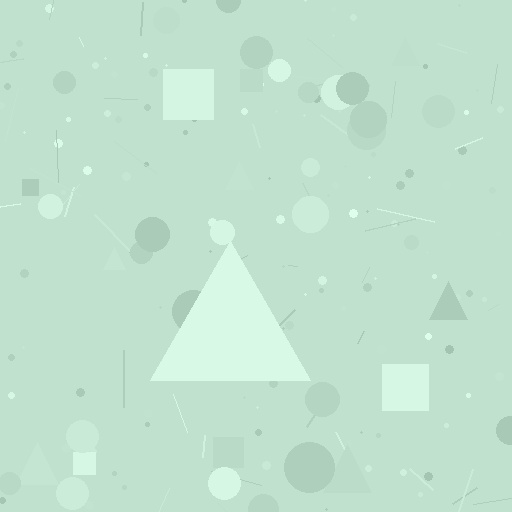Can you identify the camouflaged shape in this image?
The camouflaged shape is a triangle.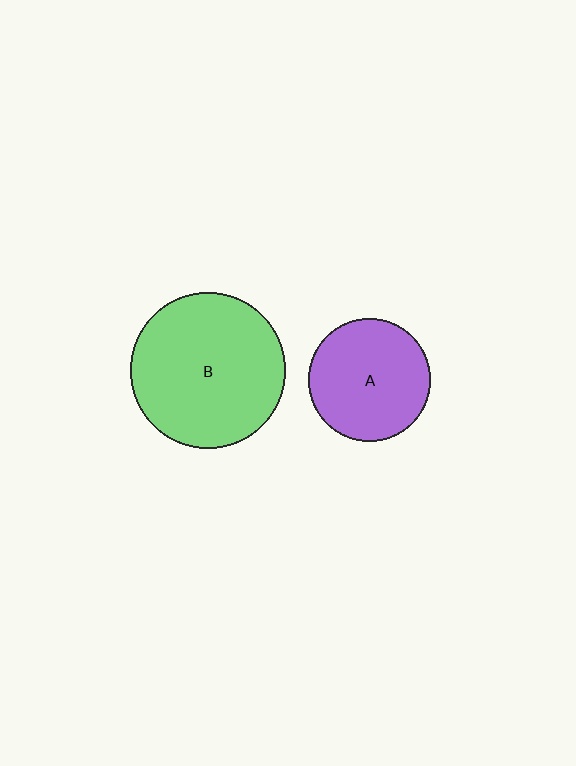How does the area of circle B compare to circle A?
Approximately 1.6 times.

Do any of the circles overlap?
No, none of the circles overlap.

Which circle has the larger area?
Circle B (green).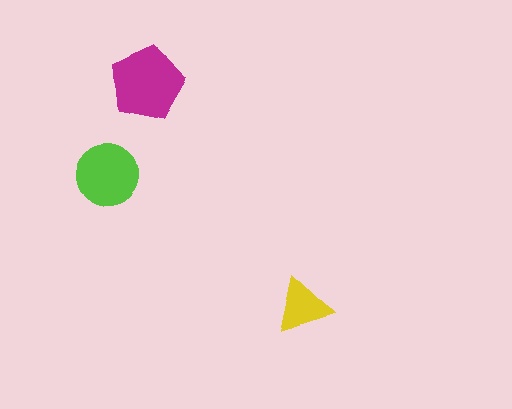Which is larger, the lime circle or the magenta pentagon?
The magenta pentagon.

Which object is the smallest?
The yellow triangle.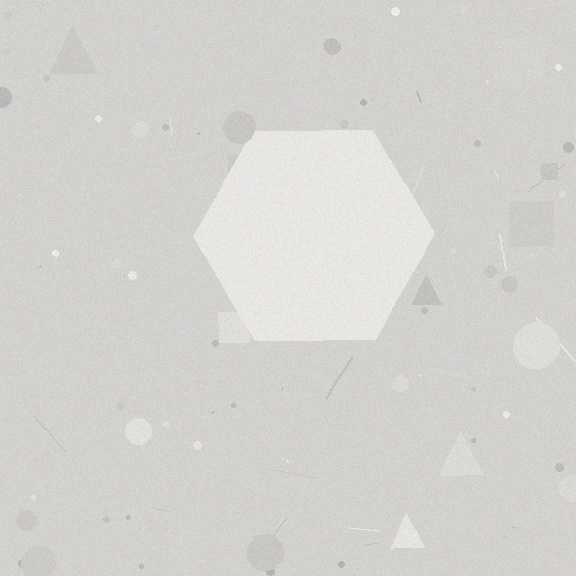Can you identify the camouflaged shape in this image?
The camouflaged shape is a hexagon.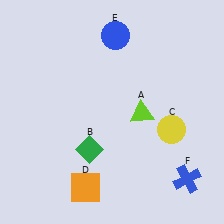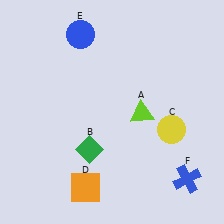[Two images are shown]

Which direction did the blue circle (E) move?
The blue circle (E) moved left.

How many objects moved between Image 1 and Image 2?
1 object moved between the two images.